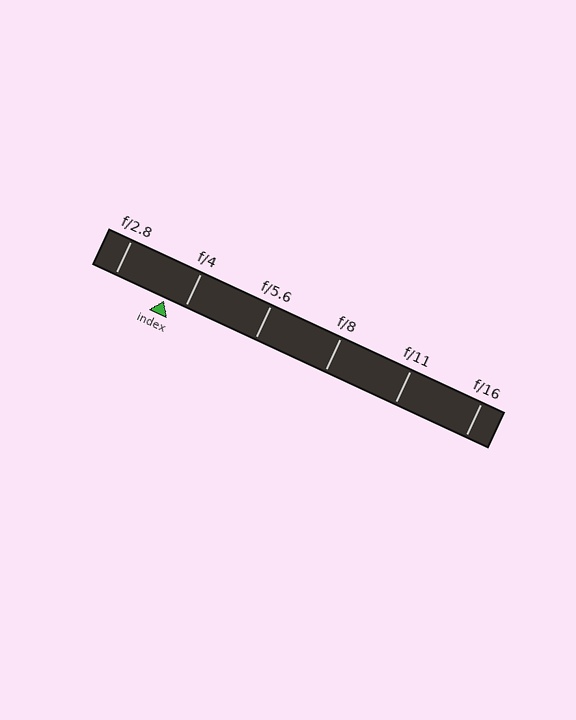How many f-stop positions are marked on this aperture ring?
There are 6 f-stop positions marked.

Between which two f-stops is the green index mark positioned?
The index mark is between f/2.8 and f/4.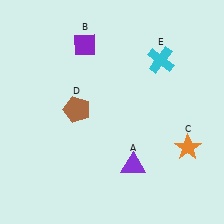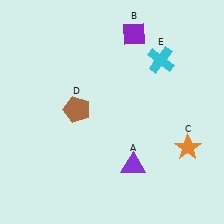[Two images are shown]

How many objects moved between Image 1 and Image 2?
1 object moved between the two images.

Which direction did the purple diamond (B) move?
The purple diamond (B) moved right.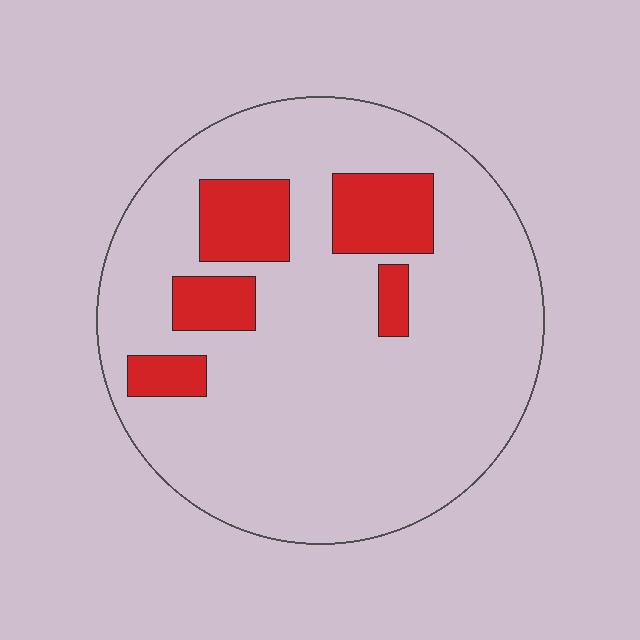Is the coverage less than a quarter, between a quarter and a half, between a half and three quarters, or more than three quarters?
Less than a quarter.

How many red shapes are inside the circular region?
5.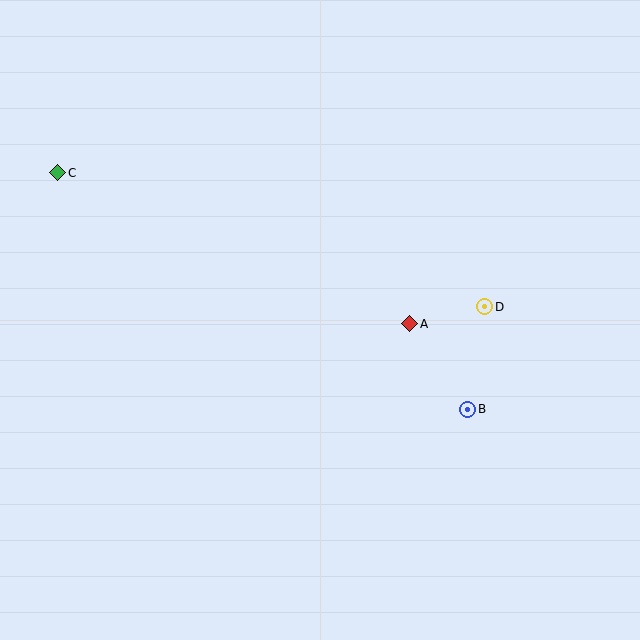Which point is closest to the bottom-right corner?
Point B is closest to the bottom-right corner.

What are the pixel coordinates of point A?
Point A is at (410, 324).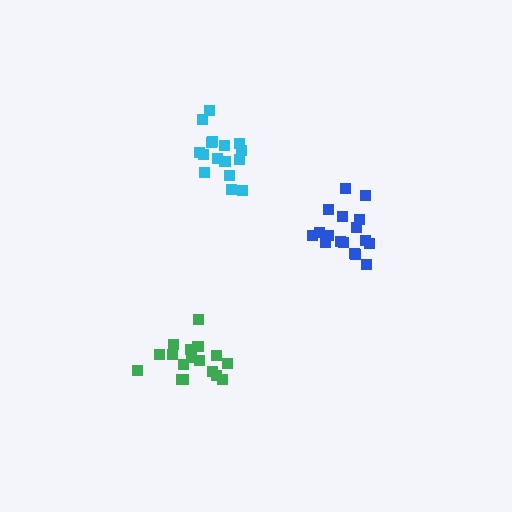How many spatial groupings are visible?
There are 3 spatial groupings.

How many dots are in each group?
Group 1: 17 dots, Group 2: 17 dots, Group 3: 16 dots (50 total).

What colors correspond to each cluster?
The clusters are colored: green, blue, cyan.